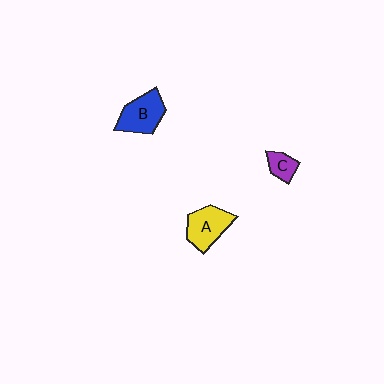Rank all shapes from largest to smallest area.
From largest to smallest: A (yellow), B (blue), C (purple).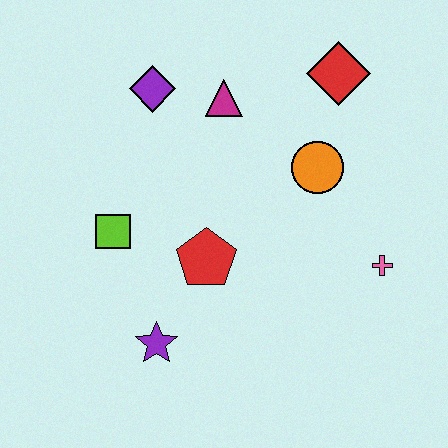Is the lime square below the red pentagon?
No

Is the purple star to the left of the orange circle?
Yes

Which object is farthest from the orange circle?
The purple star is farthest from the orange circle.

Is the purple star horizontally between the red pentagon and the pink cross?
No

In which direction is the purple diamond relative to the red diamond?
The purple diamond is to the left of the red diamond.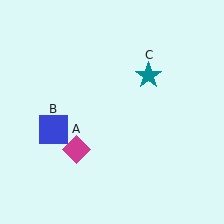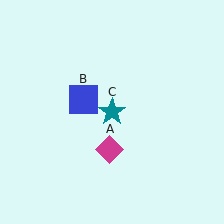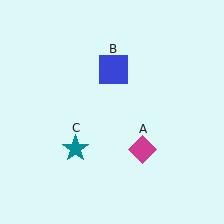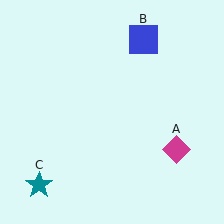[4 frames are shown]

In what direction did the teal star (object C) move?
The teal star (object C) moved down and to the left.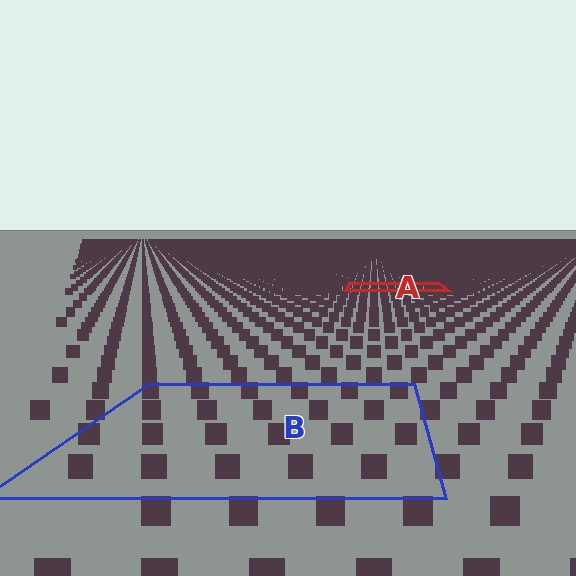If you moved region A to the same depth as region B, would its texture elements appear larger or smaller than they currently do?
They would appear larger. At a closer depth, the same texture elements are projected at a bigger on-screen size.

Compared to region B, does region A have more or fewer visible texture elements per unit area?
Region A has more texture elements per unit area — they are packed more densely because it is farther away.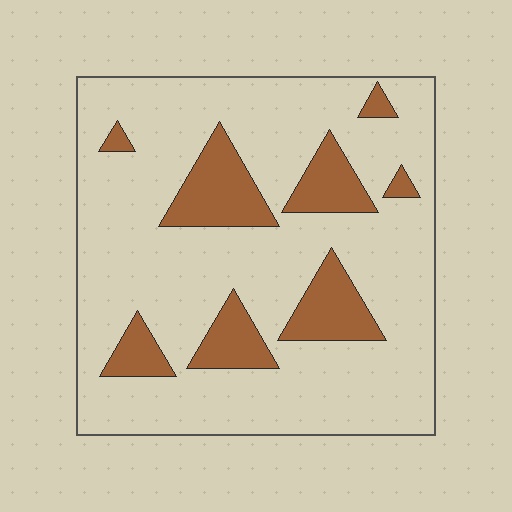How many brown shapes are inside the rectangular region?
8.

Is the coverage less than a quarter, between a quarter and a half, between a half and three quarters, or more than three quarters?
Less than a quarter.